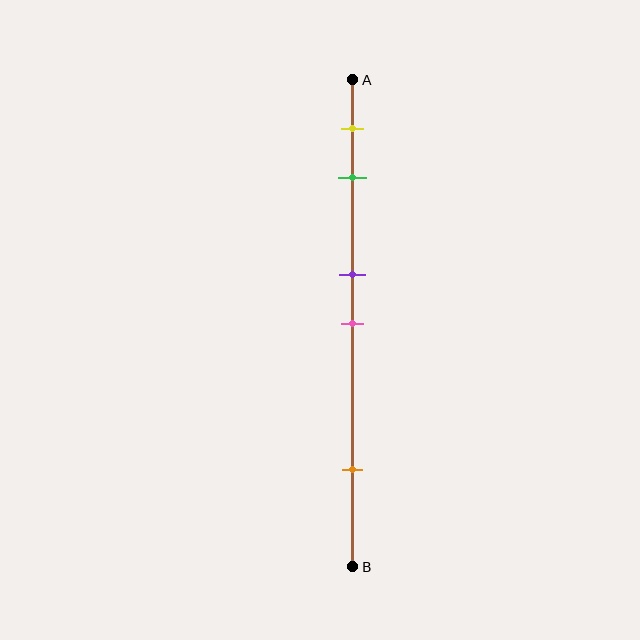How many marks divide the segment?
There are 5 marks dividing the segment.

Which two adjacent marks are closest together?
The purple and pink marks are the closest adjacent pair.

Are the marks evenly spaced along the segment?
No, the marks are not evenly spaced.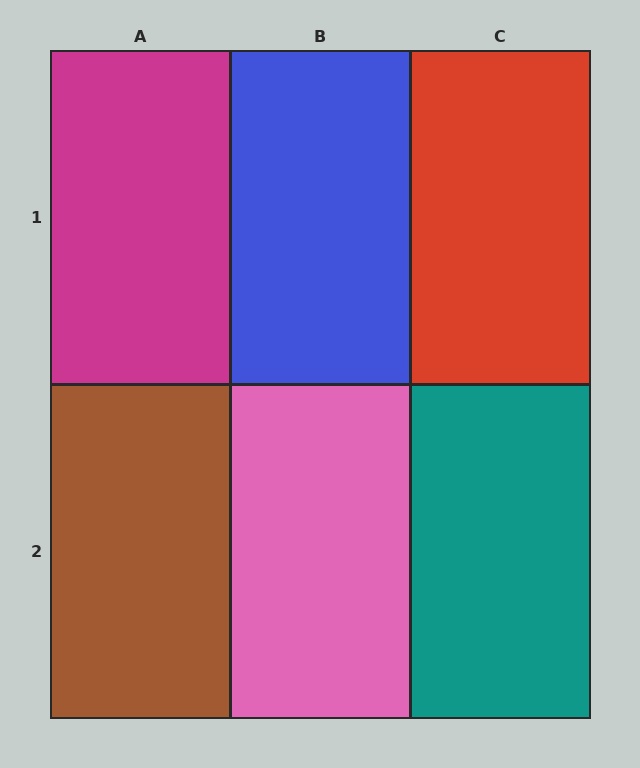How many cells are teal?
1 cell is teal.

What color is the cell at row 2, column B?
Pink.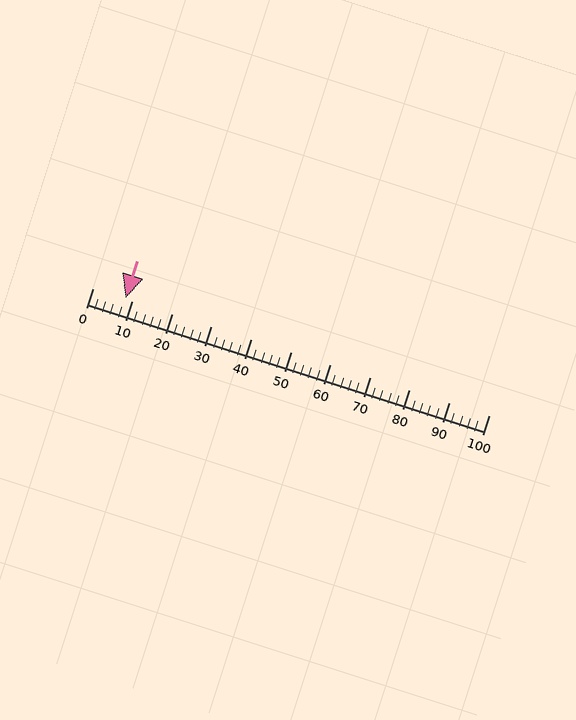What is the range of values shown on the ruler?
The ruler shows values from 0 to 100.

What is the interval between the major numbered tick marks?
The major tick marks are spaced 10 units apart.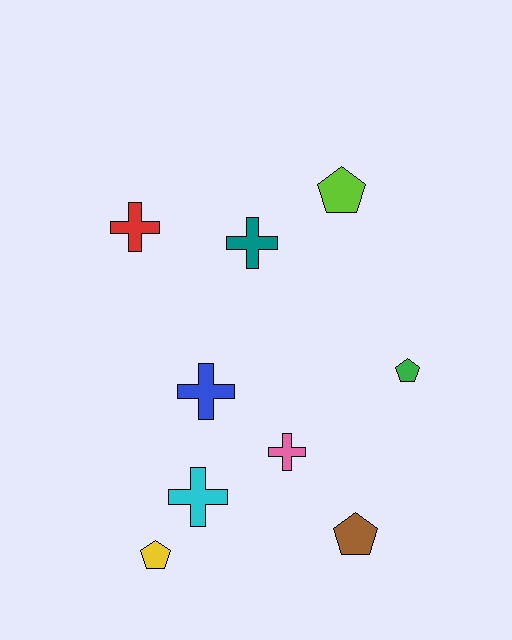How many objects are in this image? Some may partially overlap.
There are 9 objects.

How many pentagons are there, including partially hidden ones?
There are 4 pentagons.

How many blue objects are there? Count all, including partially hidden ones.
There is 1 blue object.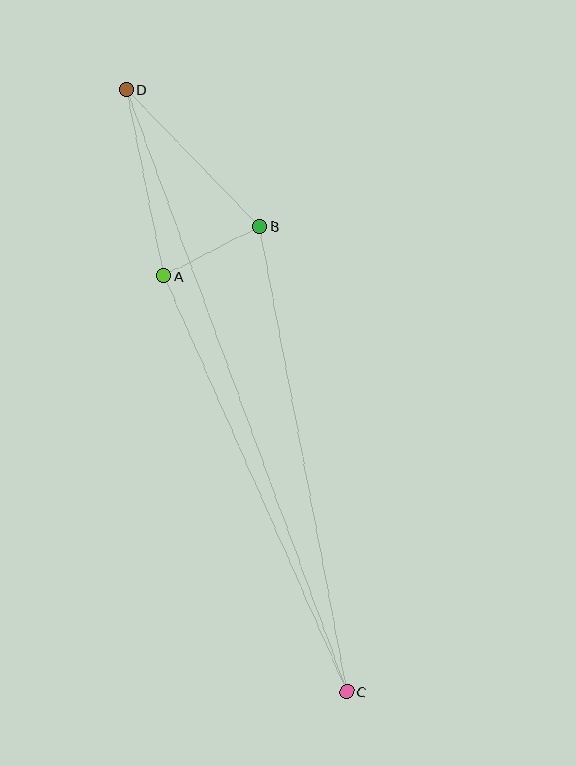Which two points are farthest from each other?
Points C and D are farthest from each other.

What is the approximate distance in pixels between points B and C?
The distance between B and C is approximately 473 pixels.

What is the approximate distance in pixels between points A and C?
The distance between A and C is approximately 454 pixels.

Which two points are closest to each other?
Points A and B are closest to each other.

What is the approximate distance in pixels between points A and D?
The distance between A and D is approximately 190 pixels.